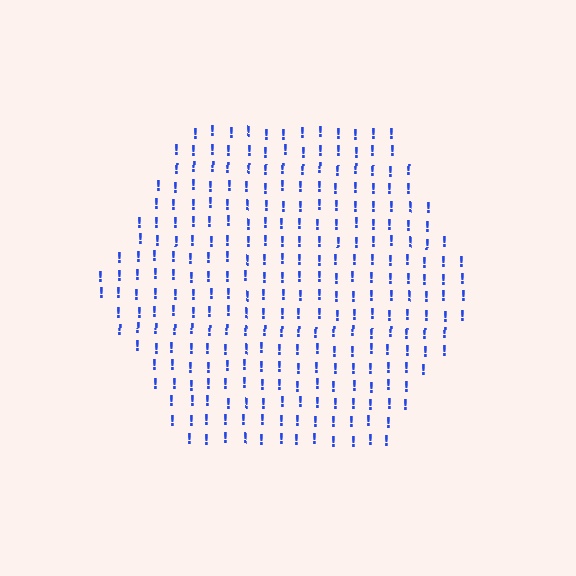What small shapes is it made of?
It is made of small exclamation marks.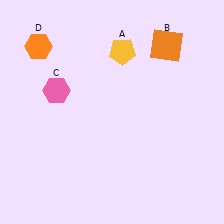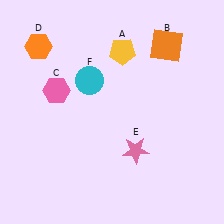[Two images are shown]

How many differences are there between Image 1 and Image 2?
There are 2 differences between the two images.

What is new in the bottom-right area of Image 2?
A pink star (E) was added in the bottom-right area of Image 2.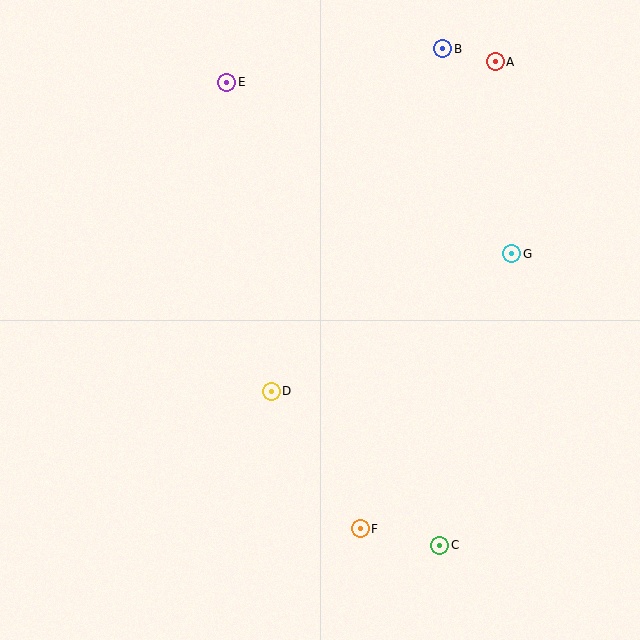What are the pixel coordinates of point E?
Point E is at (227, 82).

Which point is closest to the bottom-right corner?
Point C is closest to the bottom-right corner.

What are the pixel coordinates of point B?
Point B is at (443, 49).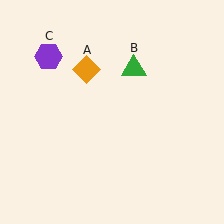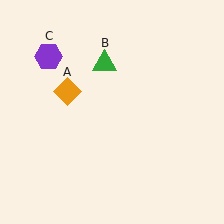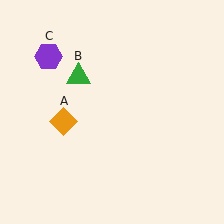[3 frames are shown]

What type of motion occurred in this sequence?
The orange diamond (object A), green triangle (object B) rotated counterclockwise around the center of the scene.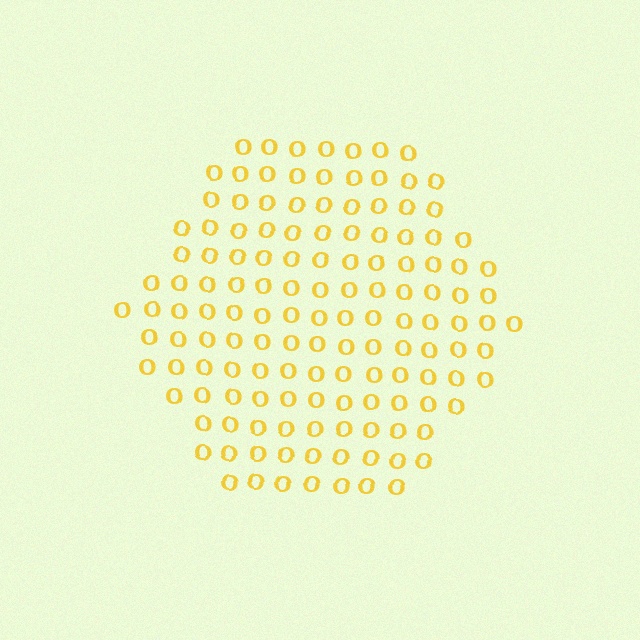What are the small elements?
The small elements are letter O's.